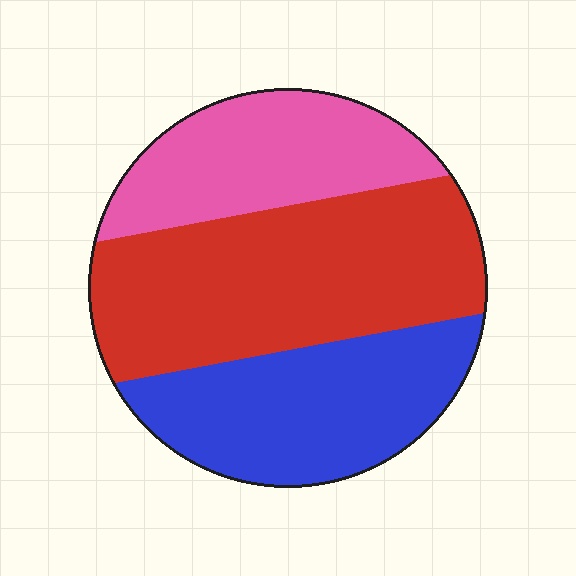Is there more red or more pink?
Red.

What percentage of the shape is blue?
Blue covers 31% of the shape.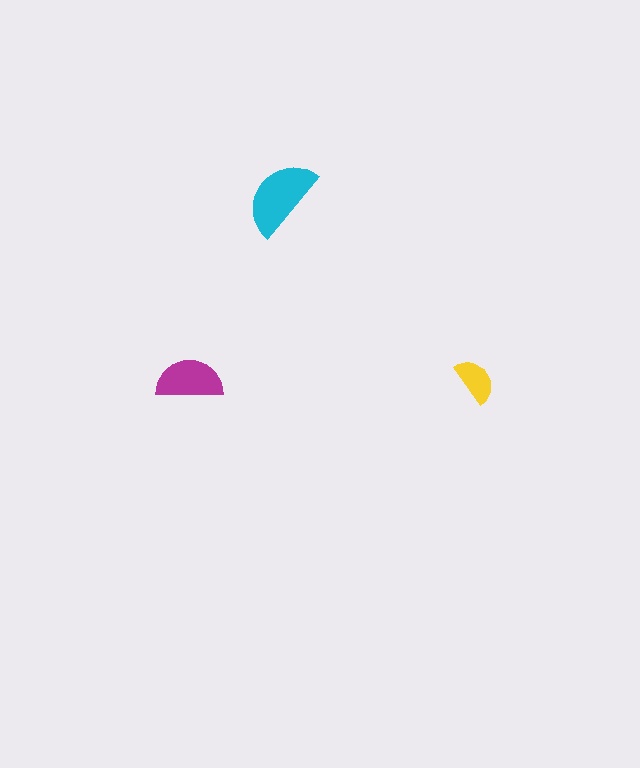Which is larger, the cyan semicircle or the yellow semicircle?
The cyan one.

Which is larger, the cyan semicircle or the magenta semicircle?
The cyan one.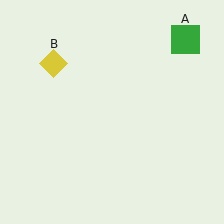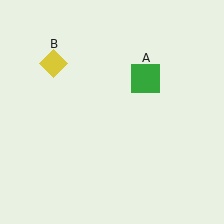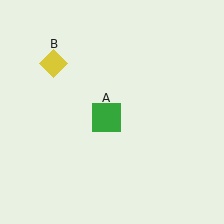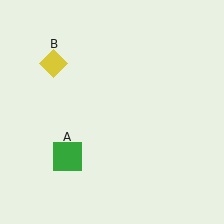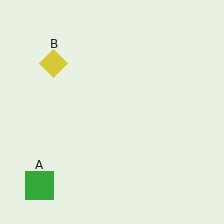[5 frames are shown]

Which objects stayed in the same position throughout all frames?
Yellow diamond (object B) remained stationary.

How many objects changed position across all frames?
1 object changed position: green square (object A).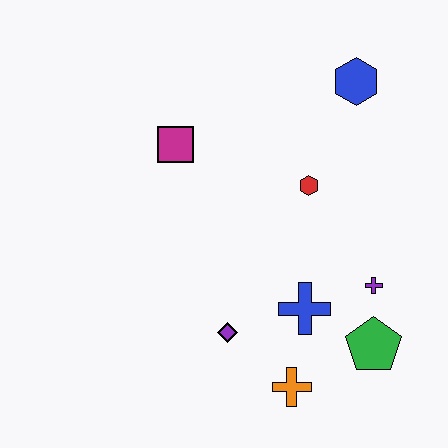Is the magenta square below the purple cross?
No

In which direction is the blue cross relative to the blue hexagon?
The blue cross is below the blue hexagon.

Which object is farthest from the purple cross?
The magenta square is farthest from the purple cross.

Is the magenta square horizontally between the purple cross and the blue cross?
No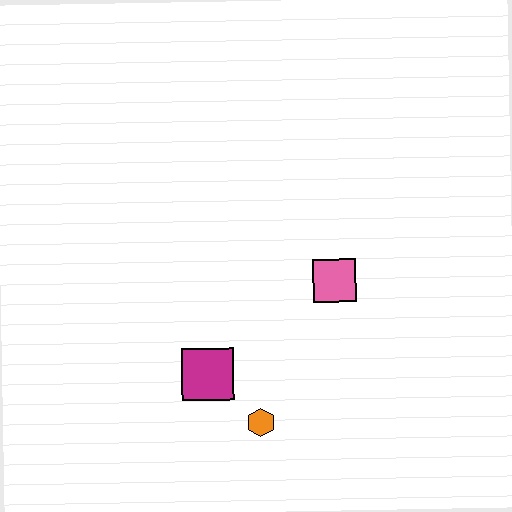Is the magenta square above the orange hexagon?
Yes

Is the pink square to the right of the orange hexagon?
Yes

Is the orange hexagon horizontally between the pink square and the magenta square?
Yes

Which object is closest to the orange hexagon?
The magenta square is closest to the orange hexagon.